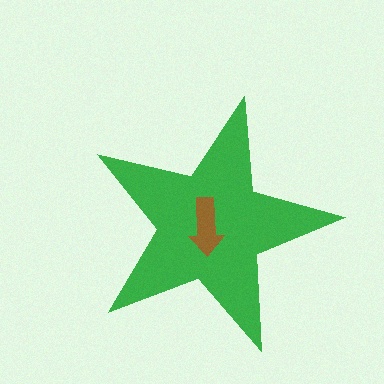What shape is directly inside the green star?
The brown arrow.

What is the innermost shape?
The brown arrow.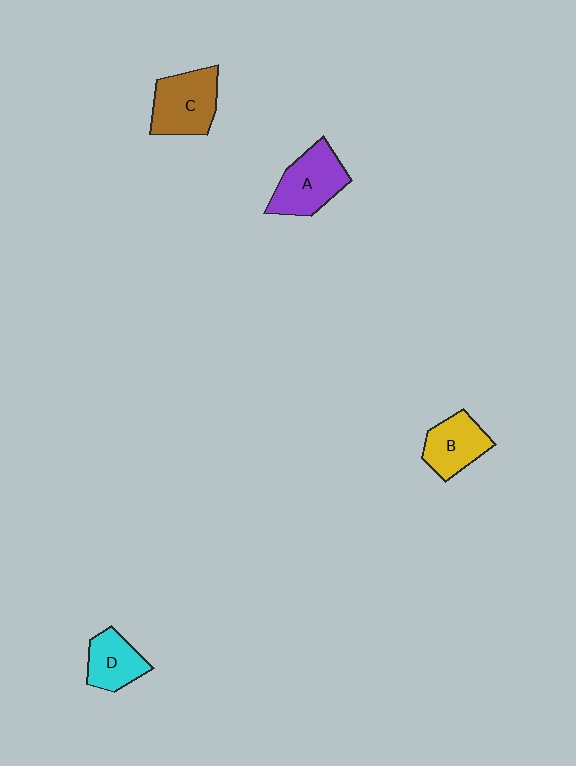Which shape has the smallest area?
Shape D (cyan).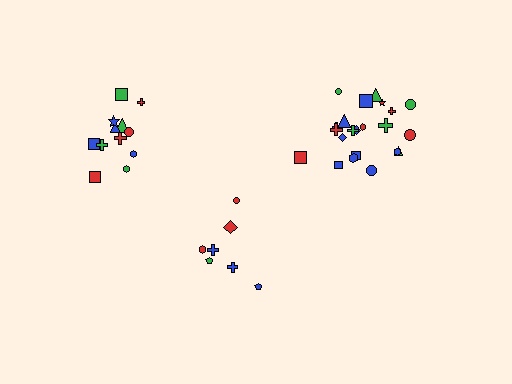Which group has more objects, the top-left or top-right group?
The top-right group.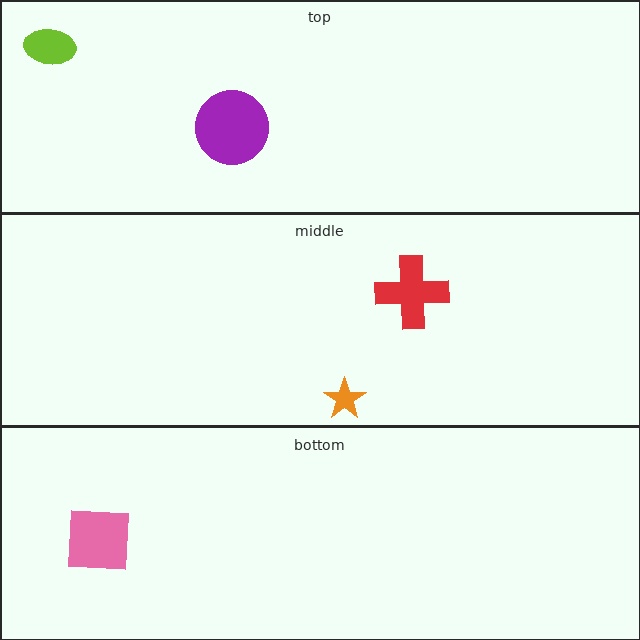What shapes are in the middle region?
The red cross, the orange star.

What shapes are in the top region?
The lime ellipse, the purple circle.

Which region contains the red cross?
The middle region.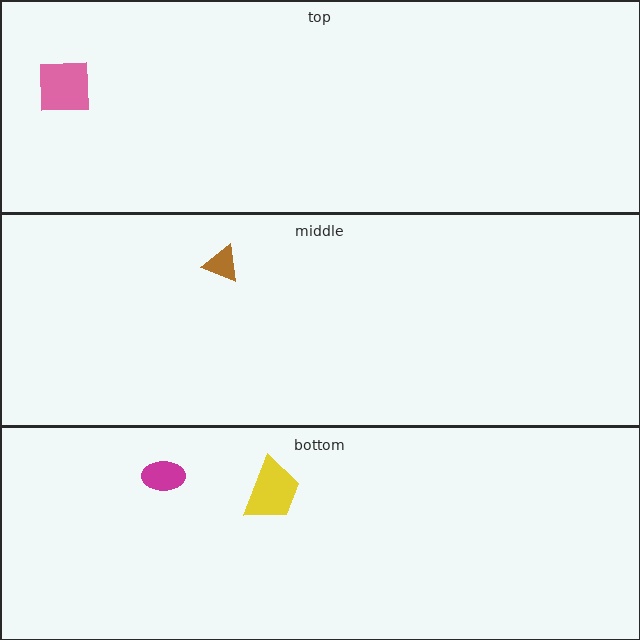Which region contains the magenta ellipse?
The bottom region.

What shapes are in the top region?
The pink square.